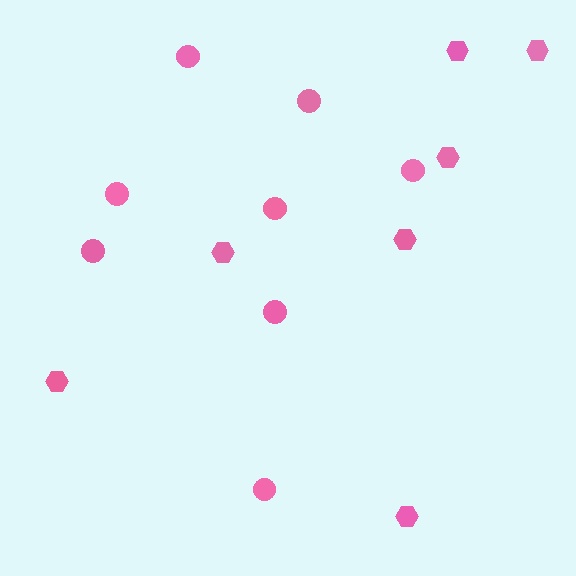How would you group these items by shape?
There are 2 groups: one group of circles (8) and one group of hexagons (7).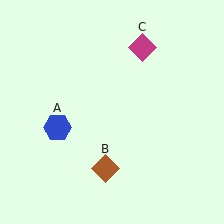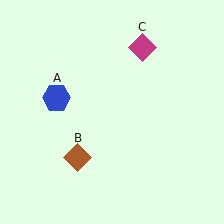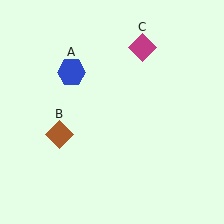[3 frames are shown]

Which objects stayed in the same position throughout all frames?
Magenta diamond (object C) remained stationary.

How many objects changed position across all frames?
2 objects changed position: blue hexagon (object A), brown diamond (object B).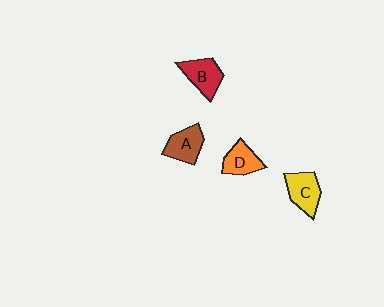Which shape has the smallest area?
Shape D (orange).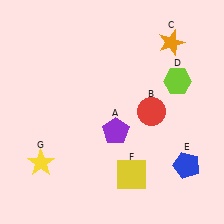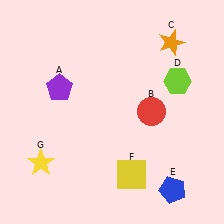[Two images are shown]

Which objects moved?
The objects that moved are: the purple pentagon (A), the blue pentagon (E).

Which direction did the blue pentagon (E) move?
The blue pentagon (E) moved down.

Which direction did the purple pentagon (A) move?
The purple pentagon (A) moved left.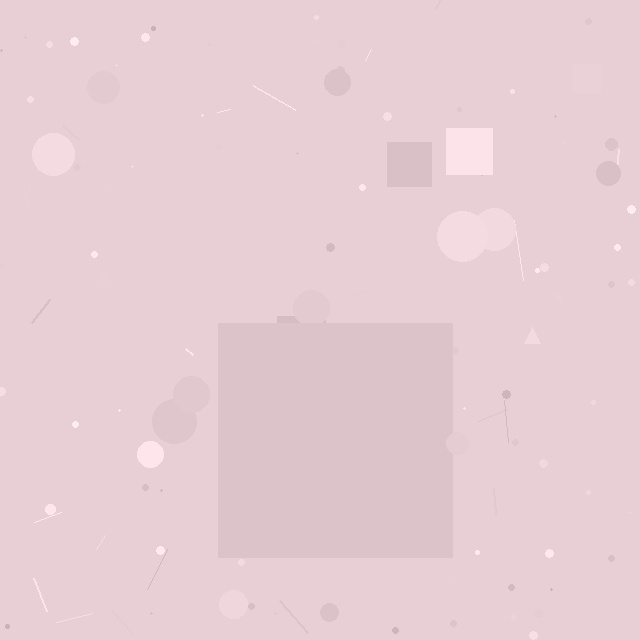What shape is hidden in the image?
A square is hidden in the image.